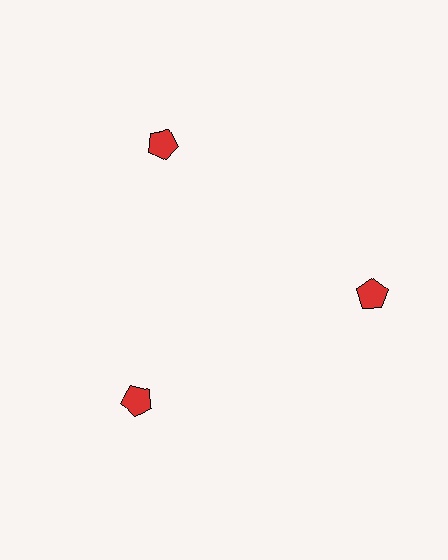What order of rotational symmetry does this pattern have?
This pattern has 3-fold rotational symmetry.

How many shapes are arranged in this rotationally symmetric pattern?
There are 3 shapes, arranged in 3 groups of 1.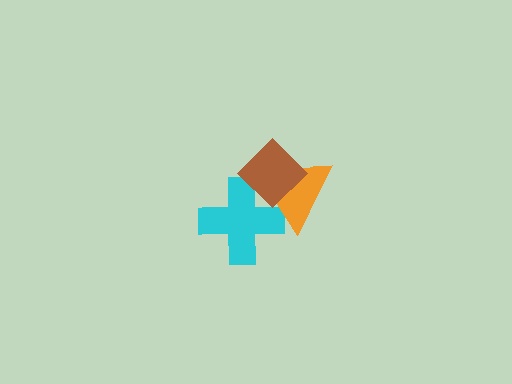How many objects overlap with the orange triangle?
2 objects overlap with the orange triangle.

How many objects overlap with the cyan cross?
2 objects overlap with the cyan cross.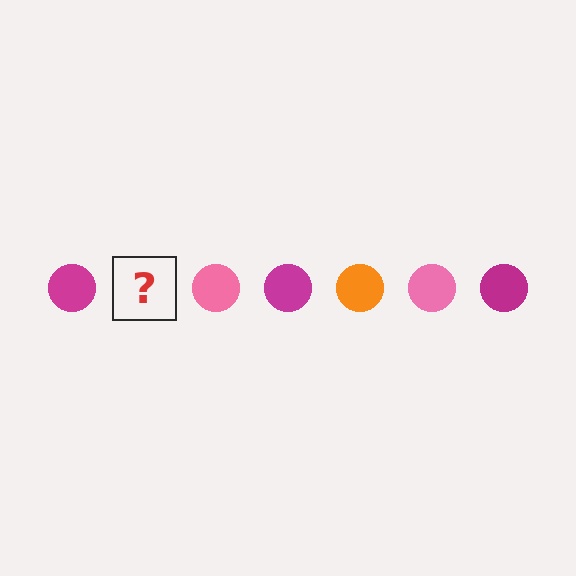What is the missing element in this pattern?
The missing element is an orange circle.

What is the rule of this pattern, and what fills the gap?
The rule is that the pattern cycles through magenta, orange, pink circles. The gap should be filled with an orange circle.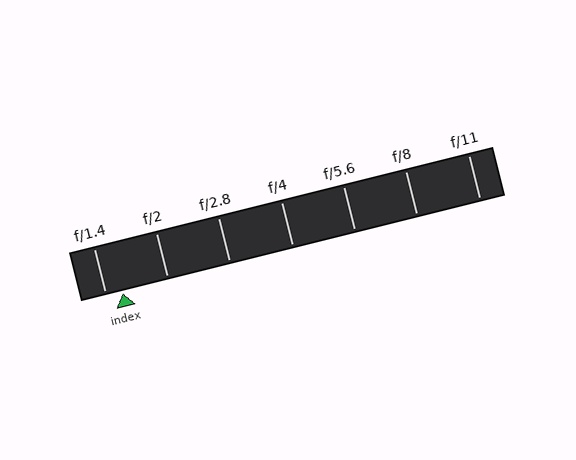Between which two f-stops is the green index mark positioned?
The index mark is between f/1.4 and f/2.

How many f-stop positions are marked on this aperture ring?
There are 7 f-stop positions marked.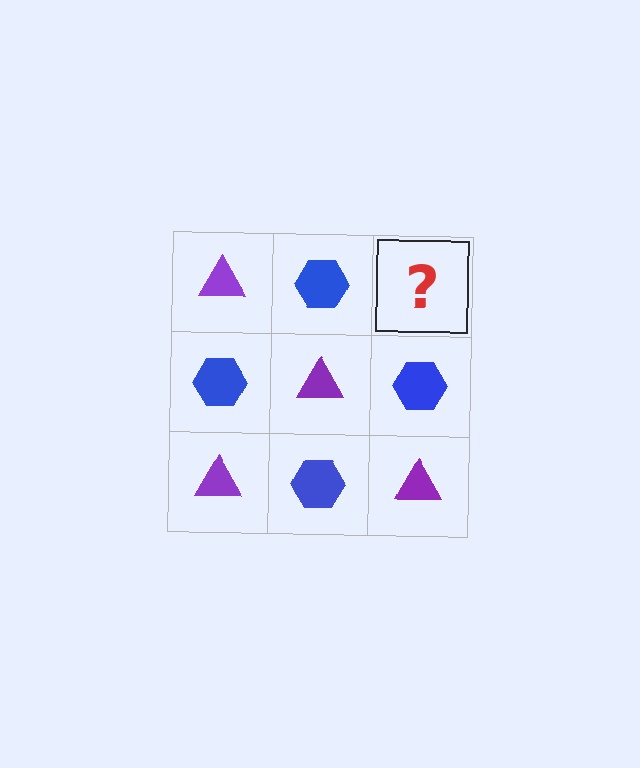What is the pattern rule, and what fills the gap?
The rule is that it alternates purple triangle and blue hexagon in a checkerboard pattern. The gap should be filled with a purple triangle.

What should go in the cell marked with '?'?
The missing cell should contain a purple triangle.